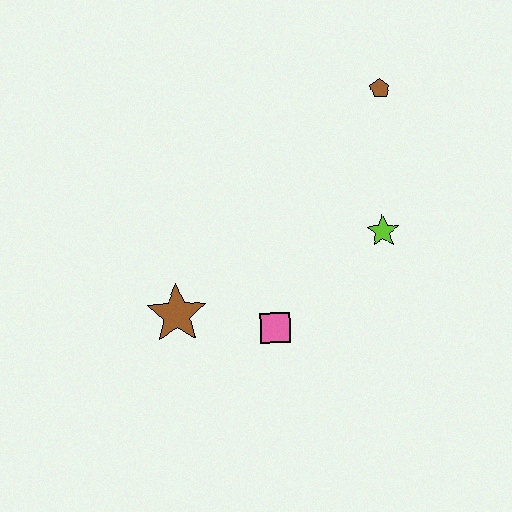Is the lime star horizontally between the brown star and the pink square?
No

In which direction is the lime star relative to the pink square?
The lime star is to the right of the pink square.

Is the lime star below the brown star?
No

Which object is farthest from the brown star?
The brown pentagon is farthest from the brown star.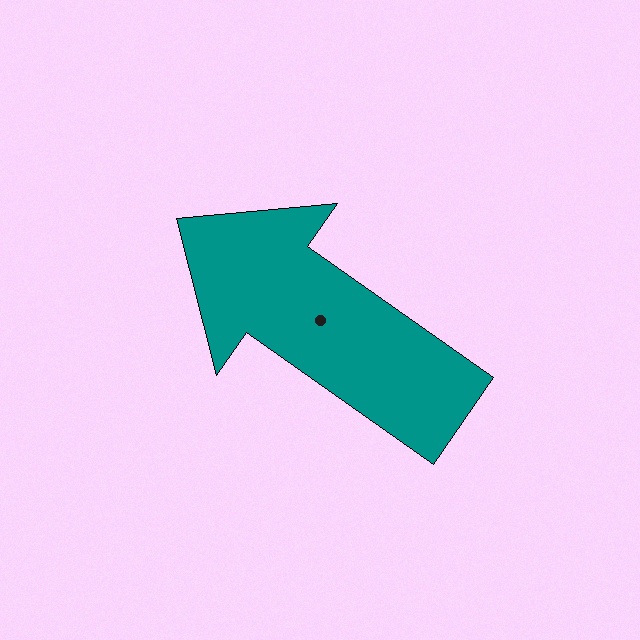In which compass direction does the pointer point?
Northwest.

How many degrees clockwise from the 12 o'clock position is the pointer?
Approximately 305 degrees.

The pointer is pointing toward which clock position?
Roughly 10 o'clock.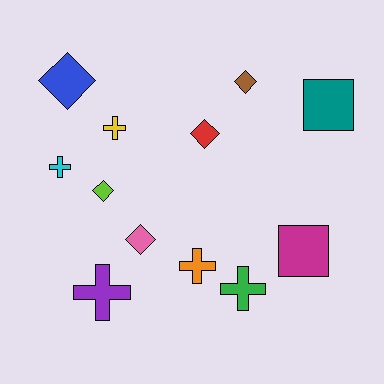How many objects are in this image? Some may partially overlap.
There are 12 objects.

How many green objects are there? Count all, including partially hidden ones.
There is 1 green object.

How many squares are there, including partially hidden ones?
There are 2 squares.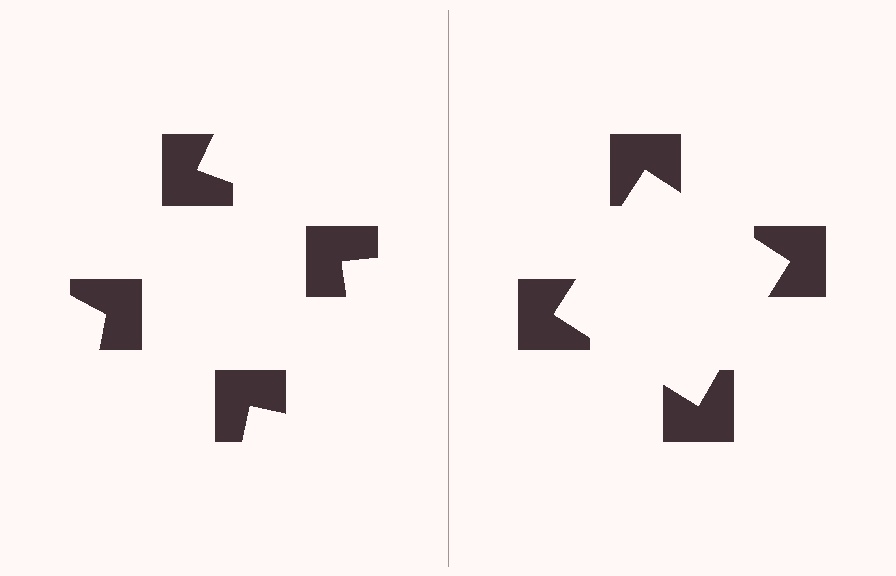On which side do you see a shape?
An illusory square appears on the right side. On the left side the wedge cuts are rotated, so no coherent shape forms.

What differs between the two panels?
The notched squares are positioned identically on both sides; only the wedge orientations differ. On the right they align to a square; on the left they are misaligned.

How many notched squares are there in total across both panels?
8 — 4 on each side.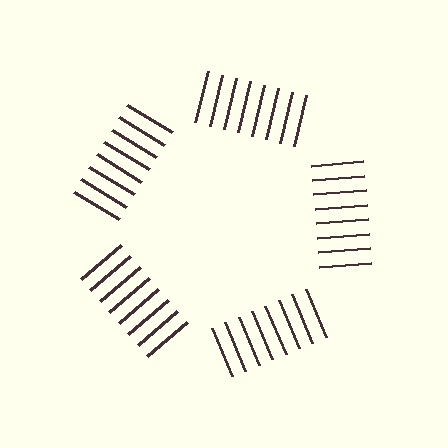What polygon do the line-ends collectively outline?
An illusory pentagon — the line segments terminate on its edges but no continuous stroke is drawn.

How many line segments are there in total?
40 — 8 along each of the 5 edges.